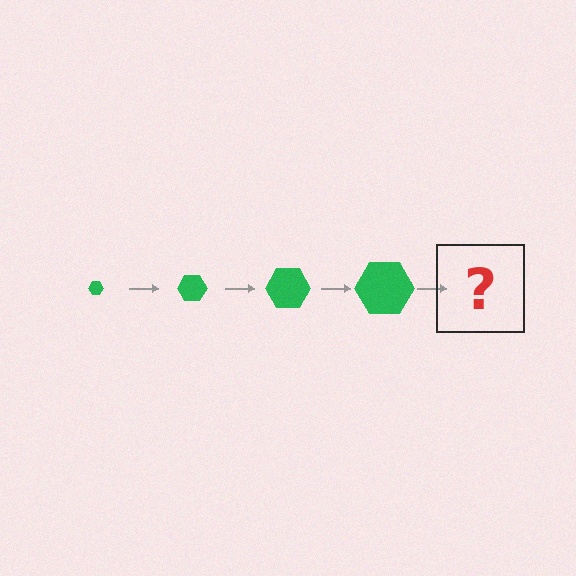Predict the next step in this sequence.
The next step is a green hexagon, larger than the previous one.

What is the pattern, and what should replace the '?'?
The pattern is that the hexagon gets progressively larger each step. The '?' should be a green hexagon, larger than the previous one.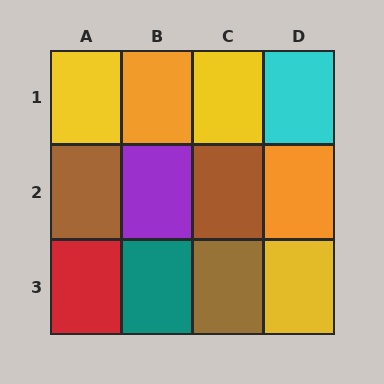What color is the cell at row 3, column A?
Red.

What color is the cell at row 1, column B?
Orange.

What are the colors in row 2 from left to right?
Brown, purple, brown, orange.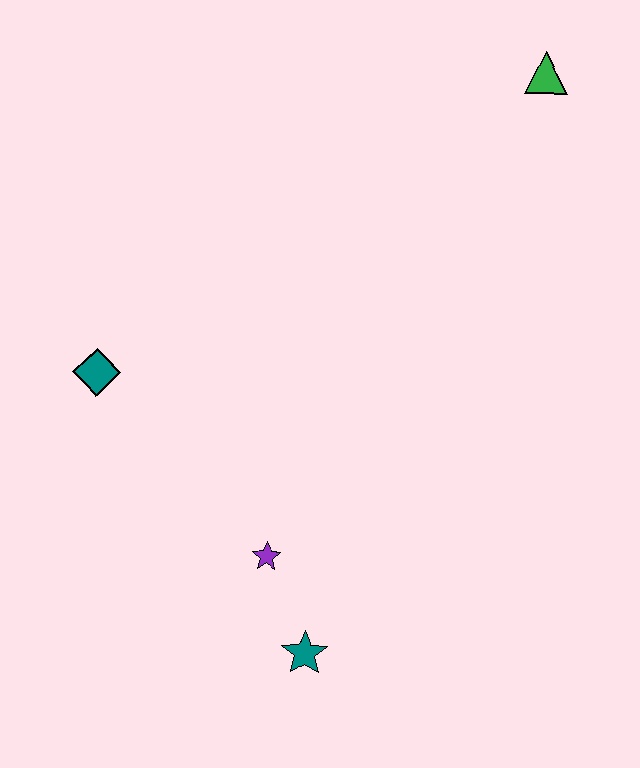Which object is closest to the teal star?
The purple star is closest to the teal star.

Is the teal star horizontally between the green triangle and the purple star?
Yes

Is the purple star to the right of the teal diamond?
Yes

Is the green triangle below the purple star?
No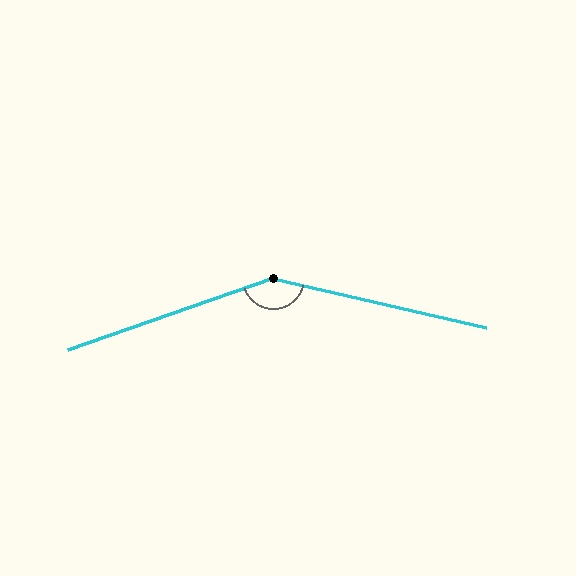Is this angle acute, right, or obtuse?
It is obtuse.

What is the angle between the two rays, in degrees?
Approximately 148 degrees.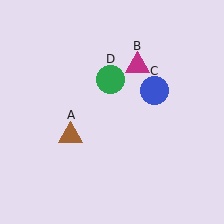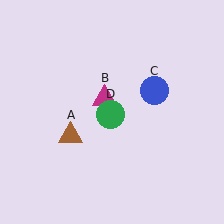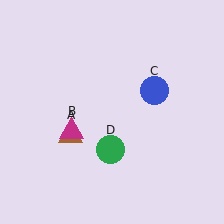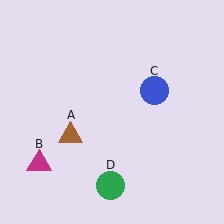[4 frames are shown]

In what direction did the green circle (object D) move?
The green circle (object D) moved down.